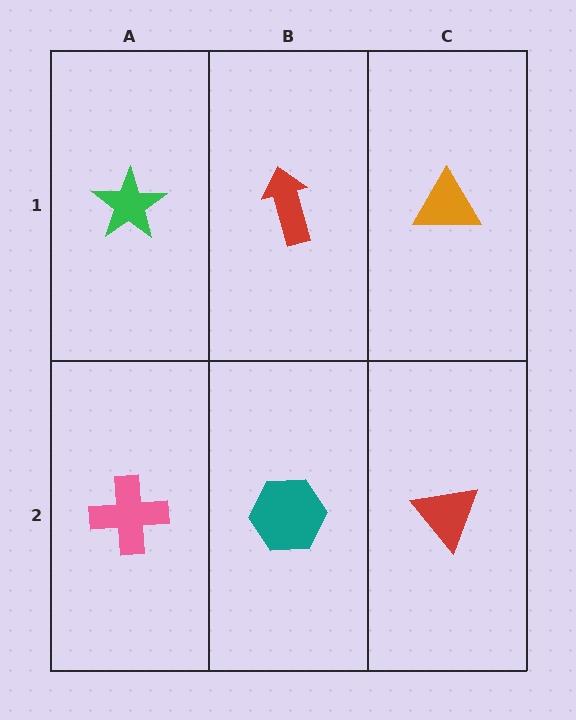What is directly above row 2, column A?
A green star.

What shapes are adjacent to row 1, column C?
A red triangle (row 2, column C), a red arrow (row 1, column B).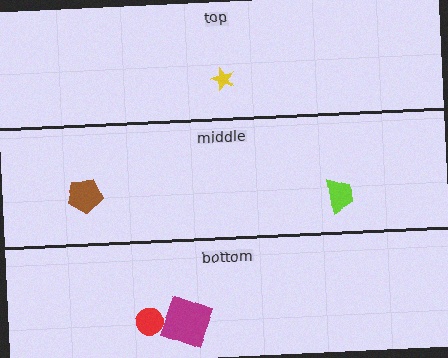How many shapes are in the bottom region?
2.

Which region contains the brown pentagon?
The middle region.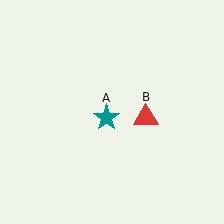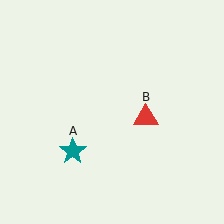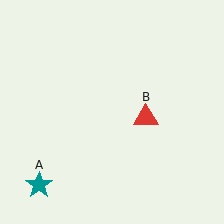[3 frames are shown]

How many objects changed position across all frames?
1 object changed position: teal star (object A).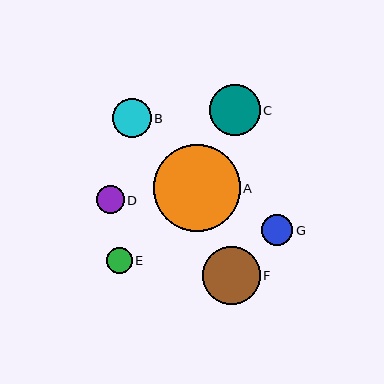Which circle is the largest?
Circle A is the largest with a size of approximately 87 pixels.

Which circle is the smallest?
Circle E is the smallest with a size of approximately 26 pixels.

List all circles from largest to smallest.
From largest to smallest: A, F, C, B, G, D, E.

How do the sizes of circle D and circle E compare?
Circle D and circle E are approximately the same size.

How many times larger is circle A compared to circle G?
Circle A is approximately 2.8 times the size of circle G.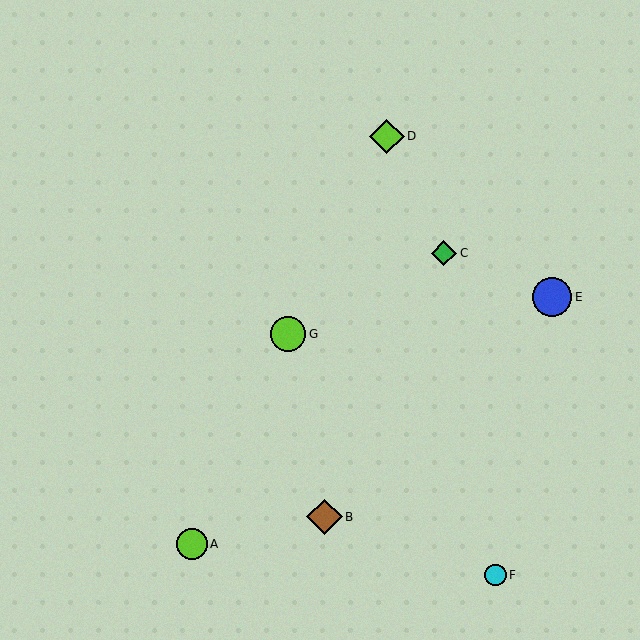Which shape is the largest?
The blue circle (labeled E) is the largest.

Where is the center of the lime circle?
The center of the lime circle is at (288, 334).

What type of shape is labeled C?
Shape C is a green diamond.